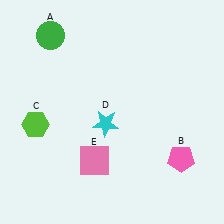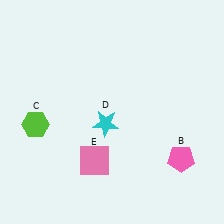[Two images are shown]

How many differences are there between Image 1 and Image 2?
There is 1 difference between the two images.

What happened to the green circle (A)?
The green circle (A) was removed in Image 2. It was in the top-left area of Image 1.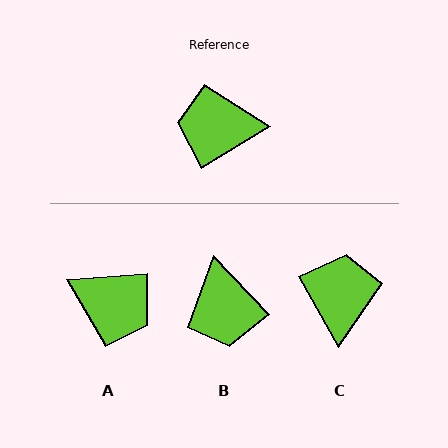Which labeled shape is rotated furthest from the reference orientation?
A, about 153 degrees away.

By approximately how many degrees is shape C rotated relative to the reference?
Approximately 92 degrees clockwise.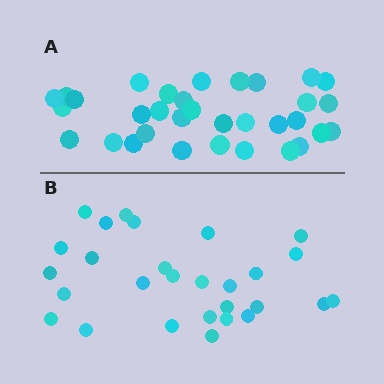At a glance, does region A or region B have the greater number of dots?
Region A (the top region) has more dots.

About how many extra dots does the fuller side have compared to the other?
Region A has about 5 more dots than region B.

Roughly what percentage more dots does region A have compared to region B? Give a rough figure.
About 20% more.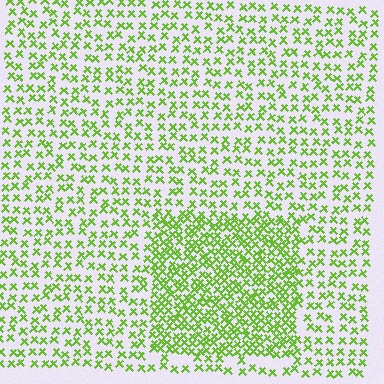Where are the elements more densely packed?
The elements are more densely packed inside the rectangle boundary.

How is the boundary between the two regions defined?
The boundary is defined by a change in element density (approximately 2.0x ratio). All elements are the same color, size, and shape.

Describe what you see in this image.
The image contains small lime elements arranged at two different densities. A rectangle-shaped region is visible where the elements are more densely packed than the surrounding area.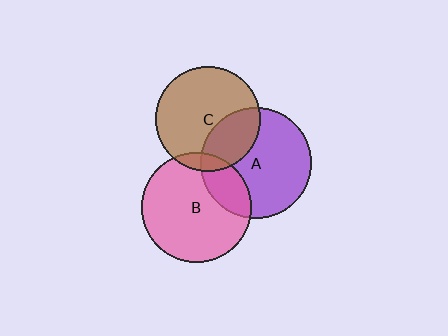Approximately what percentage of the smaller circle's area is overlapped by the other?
Approximately 30%.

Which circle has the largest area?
Circle A (purple).